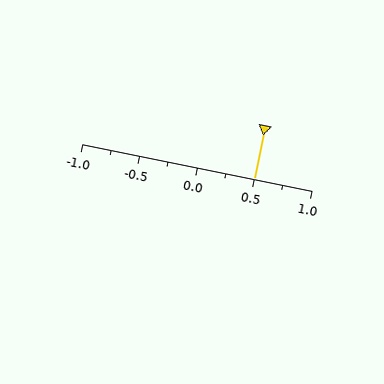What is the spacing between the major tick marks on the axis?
The major ticks are spaced 0.5 apart.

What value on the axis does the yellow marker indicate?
The marker indicates approximately 0.5.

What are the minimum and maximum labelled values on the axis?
The axis runs from -1.0 to 1.0.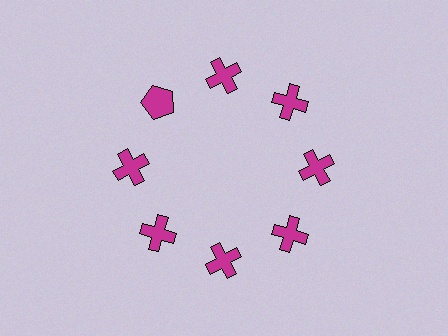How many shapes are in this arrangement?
There are 8 shapes arranged in a ring pattern.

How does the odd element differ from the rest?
It has a different shape: pentagon instead of cross.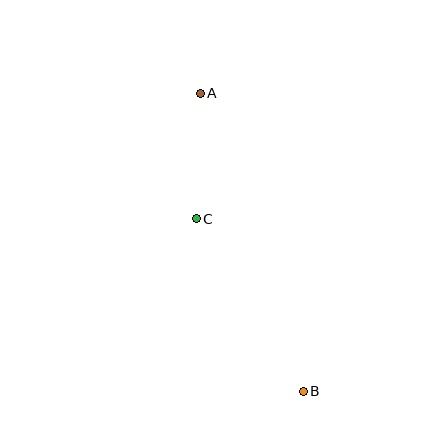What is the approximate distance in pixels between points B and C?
The distance between B and C is approximately 203 pixels.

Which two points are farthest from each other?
Points A and B are farthest from each other.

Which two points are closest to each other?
Points A and C are closest to each other.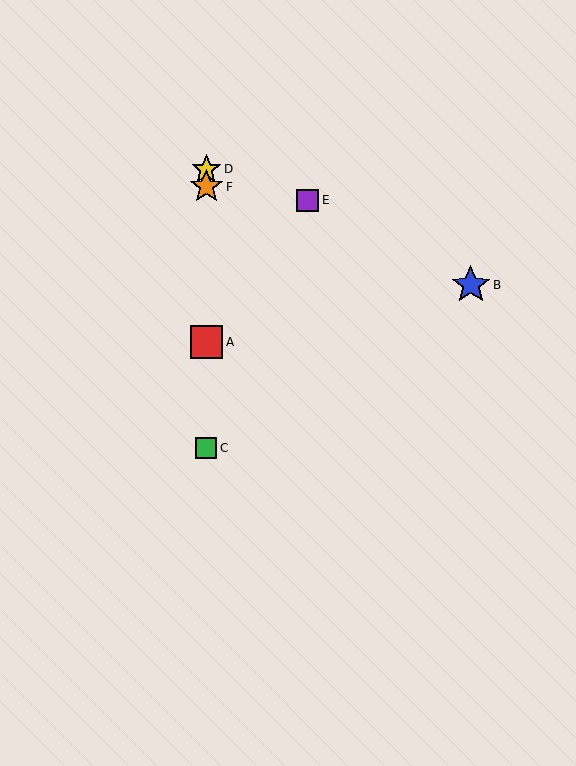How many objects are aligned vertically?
4 objects (A, C, D, F) are aligned vertically.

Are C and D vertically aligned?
Yes, both are at x≈206.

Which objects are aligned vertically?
Objects A, C, D, F are aligned vertically.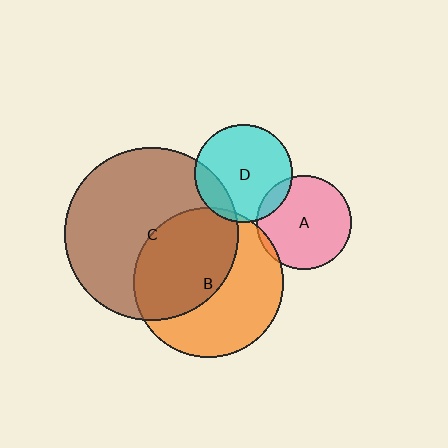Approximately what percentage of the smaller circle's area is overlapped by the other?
Approximately 15%.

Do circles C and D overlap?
Yes.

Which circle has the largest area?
Circle C (brown).